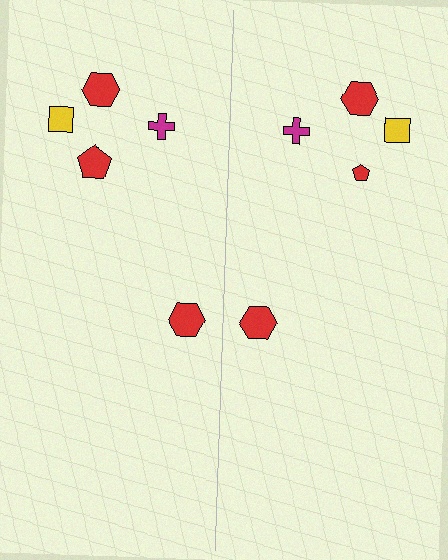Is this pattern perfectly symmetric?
No, the pattern is not perfectly symmetric. The red pentagon on the right side has a different size than its mirror counterpart.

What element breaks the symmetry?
The red pentagon on the right side has a different size than its mirror counterpart.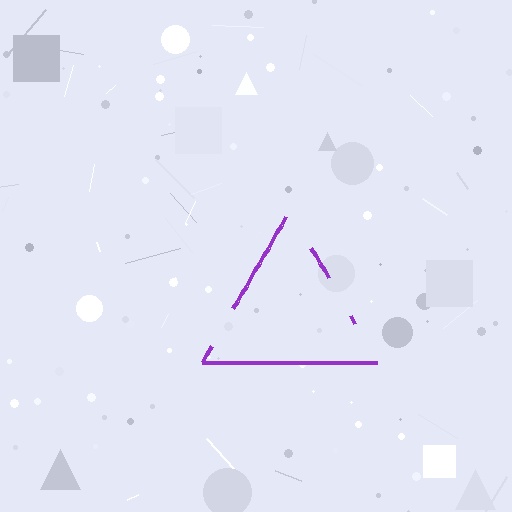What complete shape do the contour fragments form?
The contour fragments form a triangle.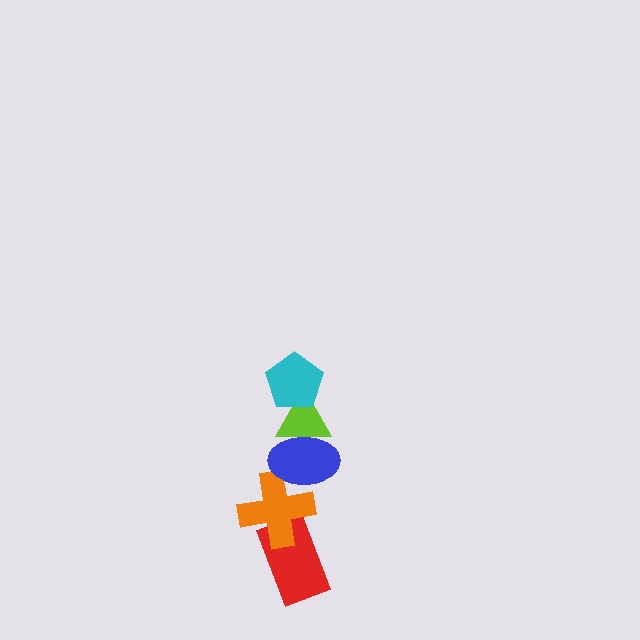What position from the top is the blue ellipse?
The blue ellipse is 3rd from the top.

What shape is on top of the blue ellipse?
The lime triangle is on top of the blue ellipse.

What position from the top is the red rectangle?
The red rectangle is 5th from the top.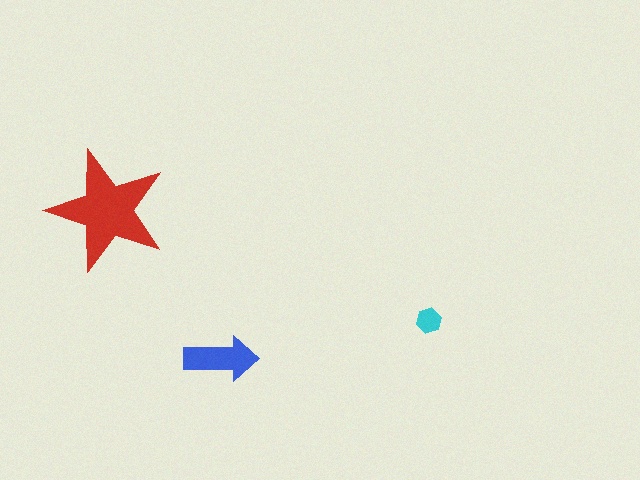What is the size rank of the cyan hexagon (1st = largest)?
3rd.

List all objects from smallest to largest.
The cyan hexagon, the blue arrow, the red star.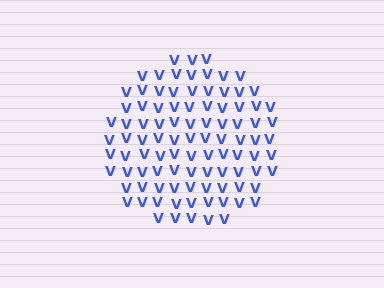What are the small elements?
The small elements are letter V's.